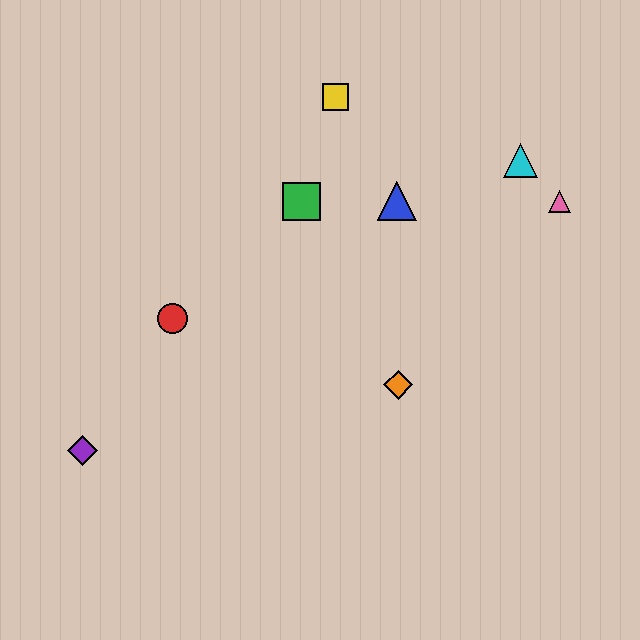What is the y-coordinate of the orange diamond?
The orange diamond is at y≈385.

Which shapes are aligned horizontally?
The blue triangle, the green square, the pink triangle are aligned horizontally.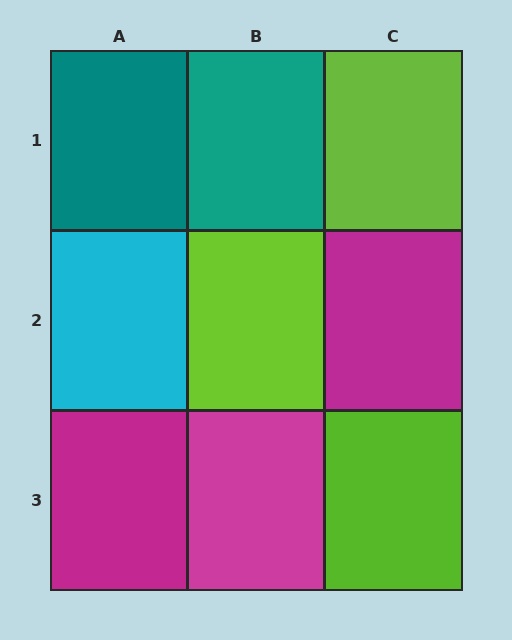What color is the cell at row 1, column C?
Lime.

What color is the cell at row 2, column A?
Cyan.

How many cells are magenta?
3 cells are magenta.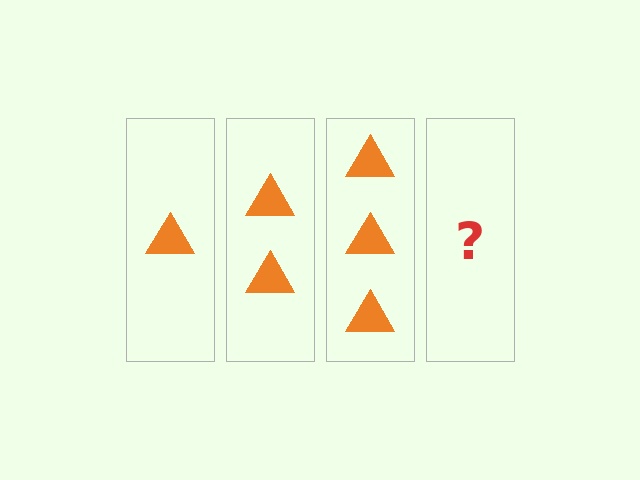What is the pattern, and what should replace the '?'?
The pattern is that each step adds one more triangle. The '?' should be 4 triangles.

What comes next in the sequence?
The next element should be 4 triangles.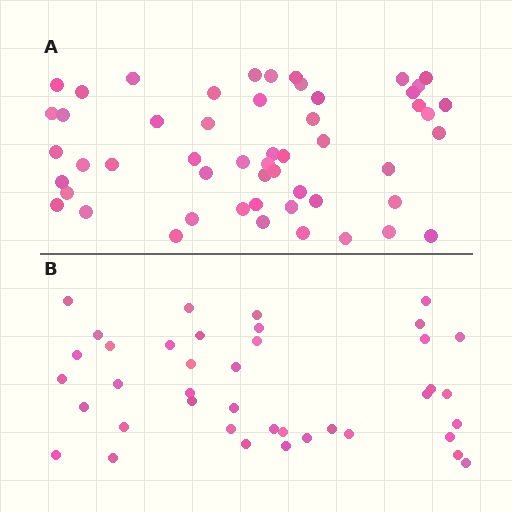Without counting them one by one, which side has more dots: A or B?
Region A (the top region) has more dots.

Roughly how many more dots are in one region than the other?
Region A has approximately 15 more dots than region B.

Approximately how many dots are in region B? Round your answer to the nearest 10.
About 40 dots.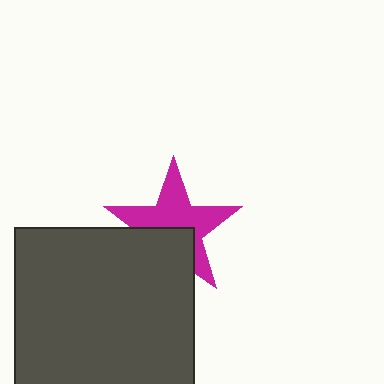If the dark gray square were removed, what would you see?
You would see the complete magenta star.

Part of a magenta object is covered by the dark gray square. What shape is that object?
It is a star.